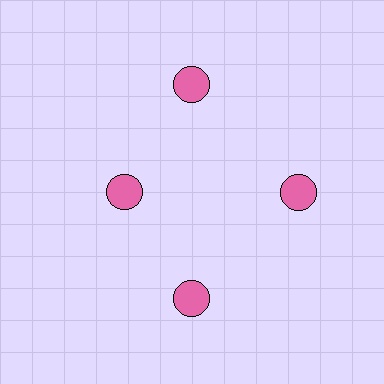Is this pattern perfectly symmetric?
No. The 4 pink circles are arranged in a ring, but one element near the 9 o'clock position is pulled inward toward the center, breaking the 4-fold rotational symmetry.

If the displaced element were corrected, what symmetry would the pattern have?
It would have 4-fold rotational symmetry — the pattern would map onto itself every 90 degrees.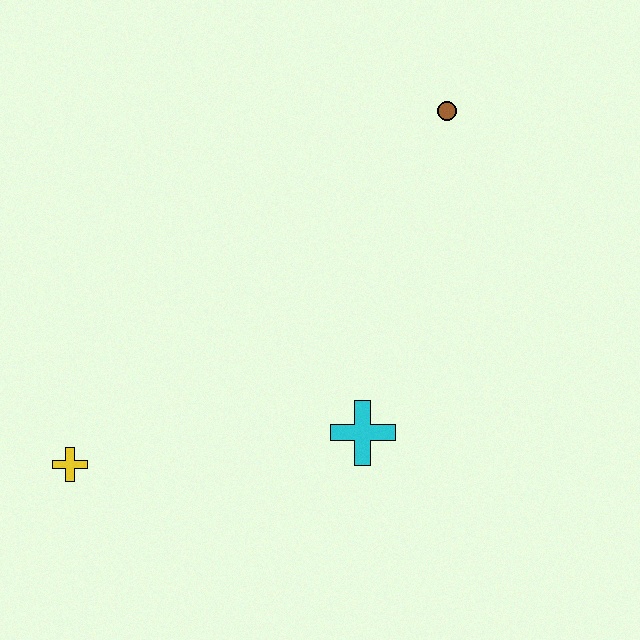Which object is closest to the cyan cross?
The yellow cross is closest to the cyan cross.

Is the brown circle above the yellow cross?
Yes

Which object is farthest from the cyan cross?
The brown circle is farthest from the cyan cross.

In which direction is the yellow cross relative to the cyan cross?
The yellow cross is to the left of the cyan cross.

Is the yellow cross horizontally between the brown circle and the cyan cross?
No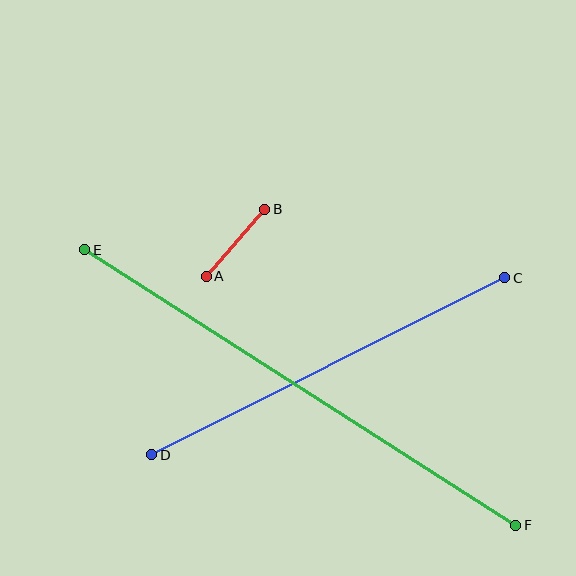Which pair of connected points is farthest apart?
Points E and F are farthest apart.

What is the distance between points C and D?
The distance is approximately 395 pixels.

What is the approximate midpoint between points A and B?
The midpoint is at approximately (236, 243) pixels.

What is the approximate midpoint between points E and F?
The midpoint is at approximately (300, 388) pixels.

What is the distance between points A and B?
The distance is approximately 89 pixels.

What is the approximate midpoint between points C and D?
The midpoint is at approximately (328, 366) pixels.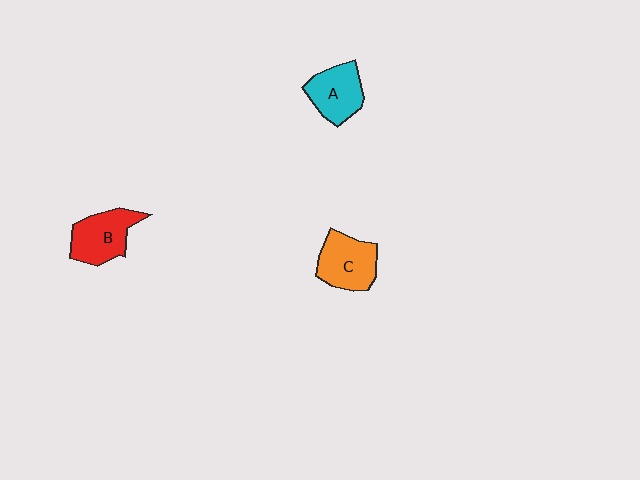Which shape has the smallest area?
Shape A (cyan).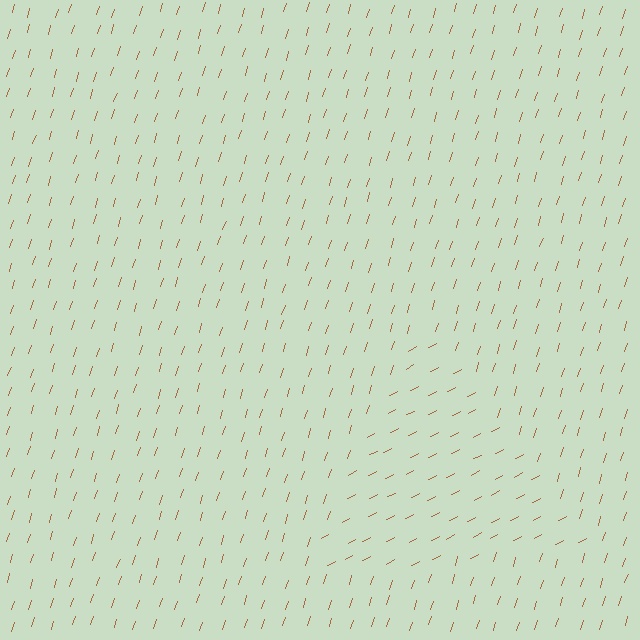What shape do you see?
I see a triangle.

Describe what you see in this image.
The image is filled with small brown line segments. A triangle region in the image has lines oriented differently from the surrounding lines, creating a visible texture boundary.